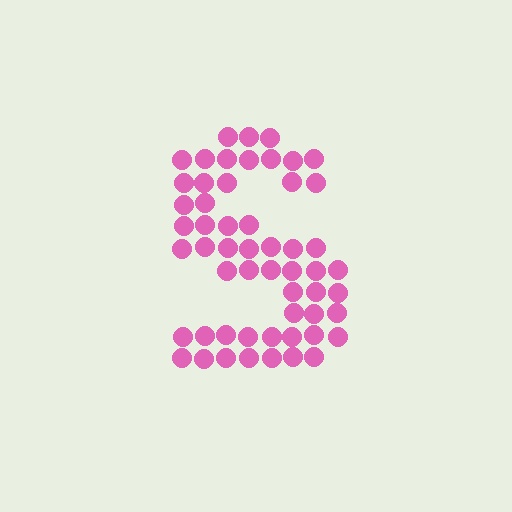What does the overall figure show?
The overall figure shows the letter S.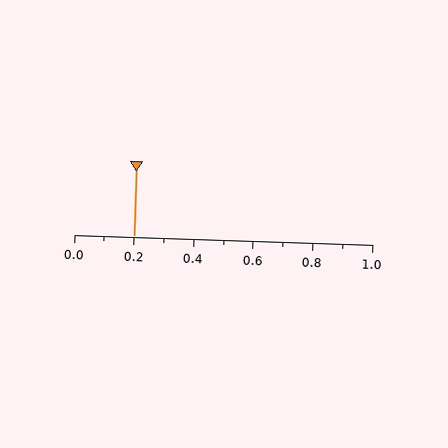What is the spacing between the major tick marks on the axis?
The major ticks are spaced 0.2 apart.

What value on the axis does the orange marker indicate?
The marker indicates approximately 0.2.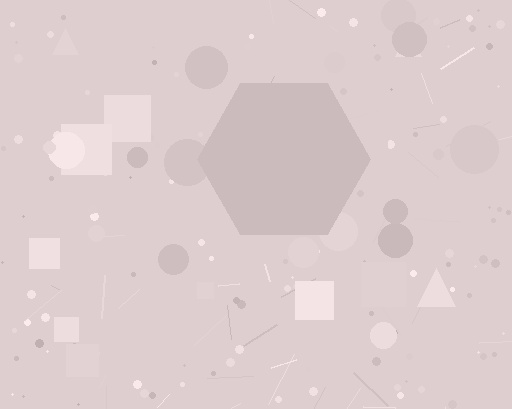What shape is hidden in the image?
A hexagon is hidden in the image.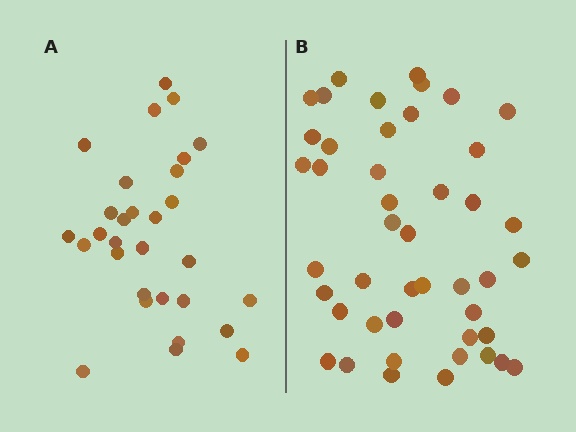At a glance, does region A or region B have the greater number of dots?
Region B (the right region) has more dots.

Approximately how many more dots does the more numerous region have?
Region B has approximately 15 more dots than region A.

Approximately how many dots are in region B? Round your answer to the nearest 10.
About 40 dots. (The exact count is 45, which rounds to 40.)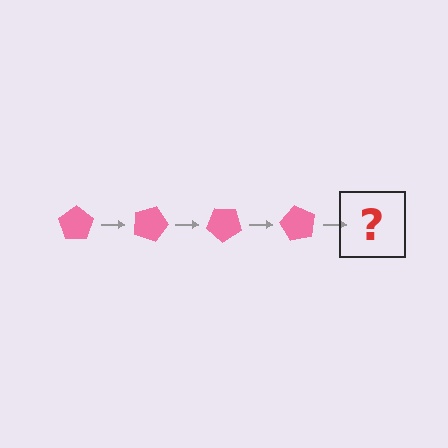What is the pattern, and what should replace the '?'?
The pattern is that the pentagon rotates 20 degrees each step. The '?' should be a pink pentagon rotated 80 degrees.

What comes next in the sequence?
The next element should be a pink pentagon rotated 80 degrees.